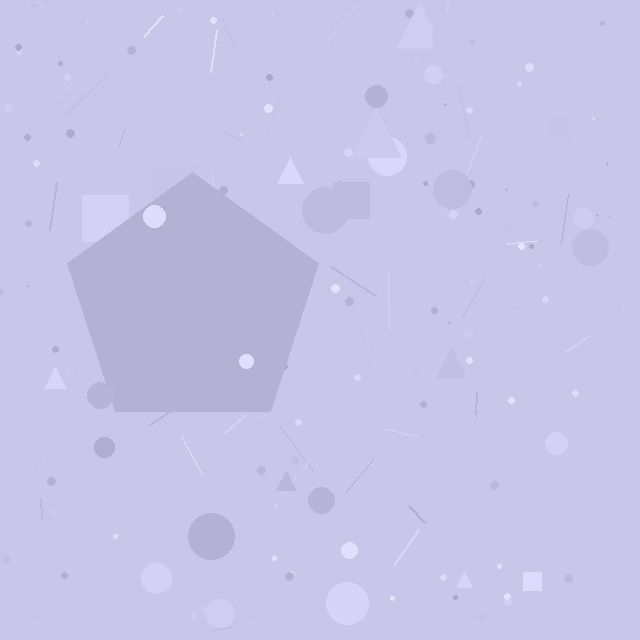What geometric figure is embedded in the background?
A pentagon is embedded in the background.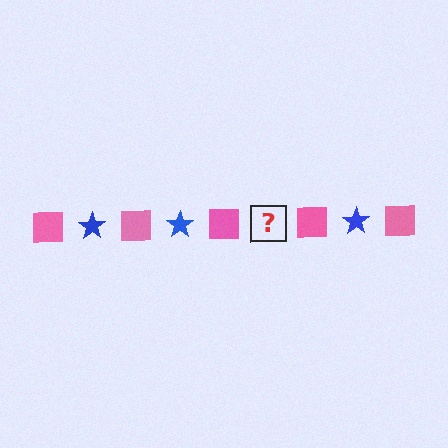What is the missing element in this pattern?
The missing element is a blue star.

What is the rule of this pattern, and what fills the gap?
The rule is that the pattern alternates between pink square and blue star. The gap should be filled with a blue star.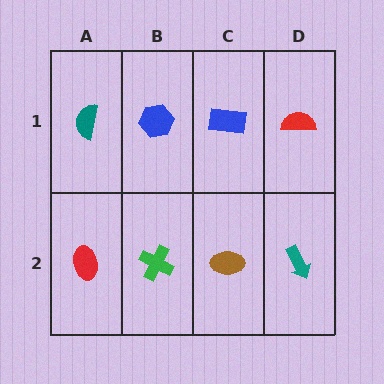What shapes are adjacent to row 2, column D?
A red semicircle (row 1, column D), a brown ellipse (row 2, column C).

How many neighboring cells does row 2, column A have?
2.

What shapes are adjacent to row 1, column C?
A brown ellipse (row 2, column C), a blue hexagon (row 1, column B), a red semicircle (row 1, column D).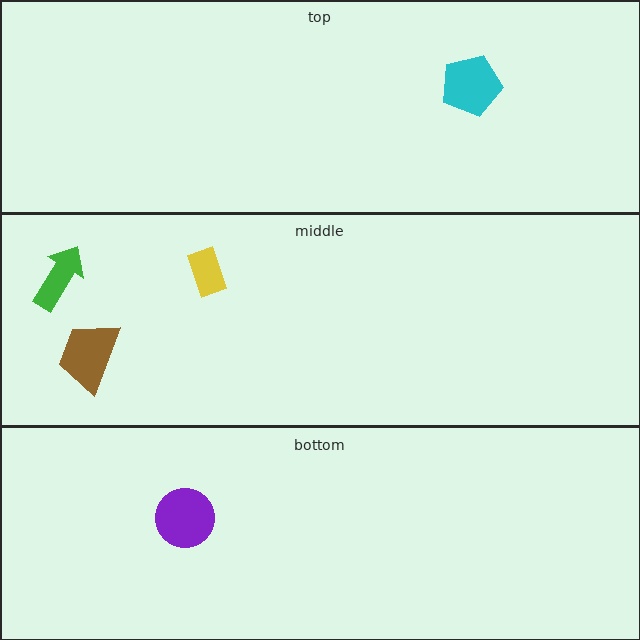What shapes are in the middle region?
The green arrow, the brown trapezoid, the yellow rectangle.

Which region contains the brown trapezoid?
The middle region.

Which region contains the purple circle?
The bottom region.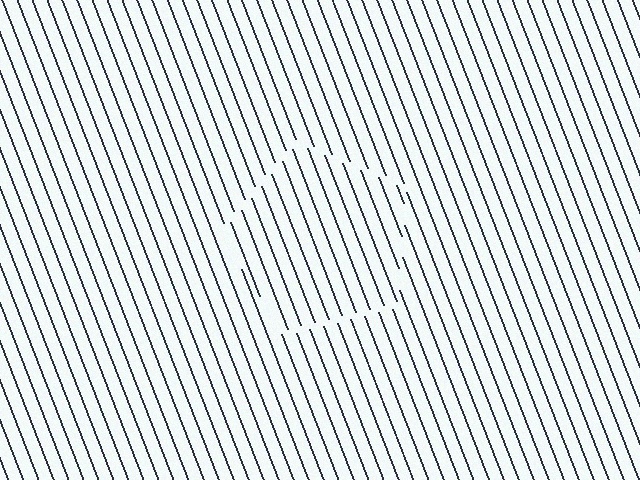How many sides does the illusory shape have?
5 sides — the line-ends trace a pentagon.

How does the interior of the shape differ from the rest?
The interior of the shape contains the same grating, shifted by half a period — the contour is defined by the phase discontinuity where line-ends from the inner and outer gratings abut.